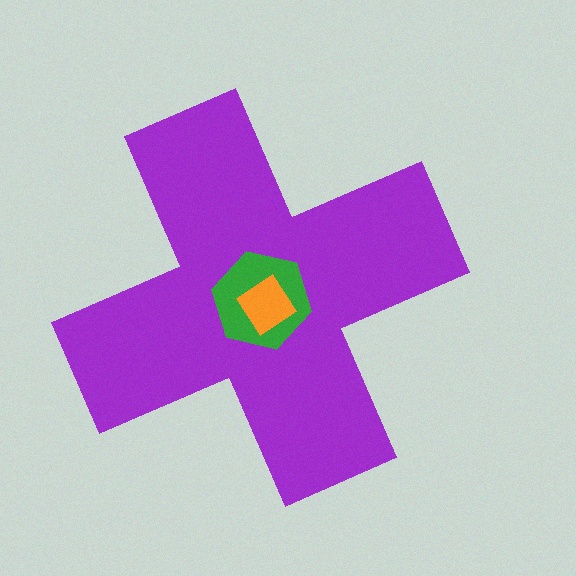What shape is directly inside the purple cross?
The green hexagon.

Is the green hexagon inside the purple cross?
Yes.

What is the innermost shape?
The orange diamond.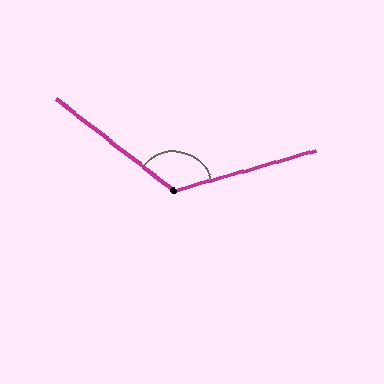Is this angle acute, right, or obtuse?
It is obtuse.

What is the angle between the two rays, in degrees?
Approximately 126 degrees.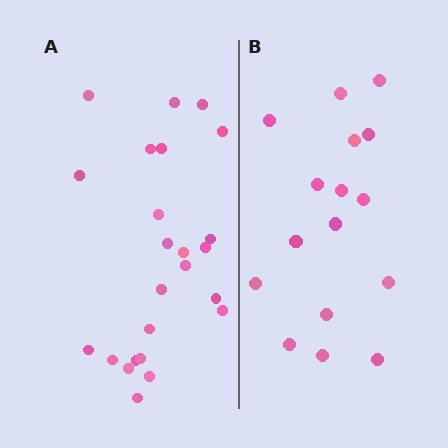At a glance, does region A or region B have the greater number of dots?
Region A (the left region) has more dots.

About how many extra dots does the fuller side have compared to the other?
Region A has roughly 8 or so more dots than region B.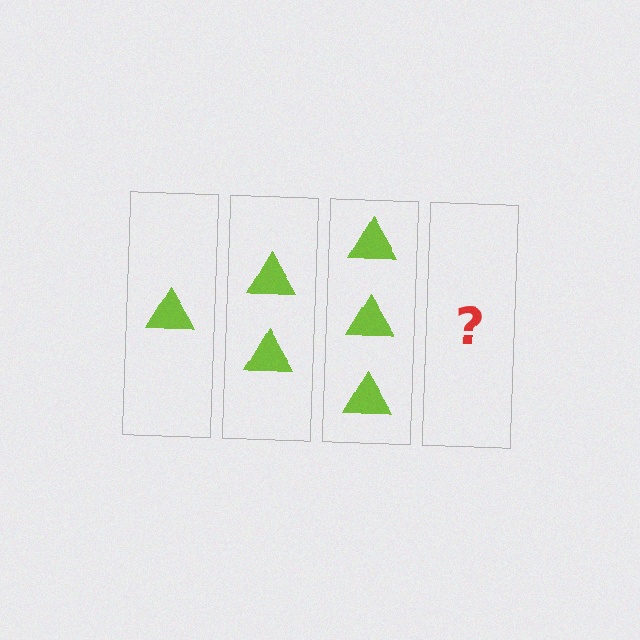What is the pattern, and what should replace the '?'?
The pattern is that each step adds one more triangle. The '?' should be 4 triangles.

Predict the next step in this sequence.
The next step is 4 triangles.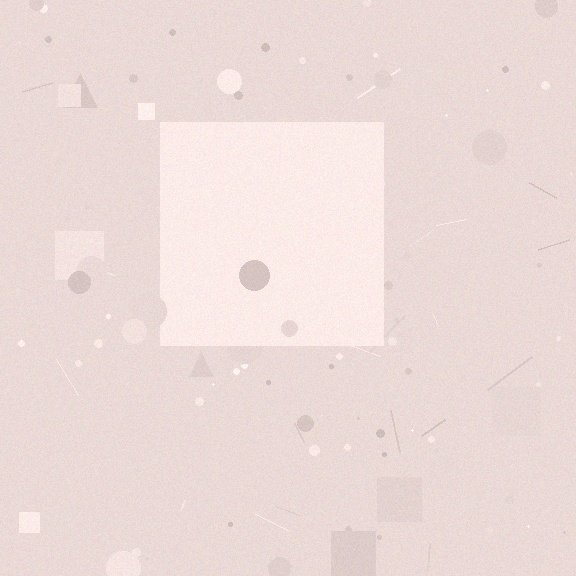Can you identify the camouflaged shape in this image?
The camouflaged shape is a square.